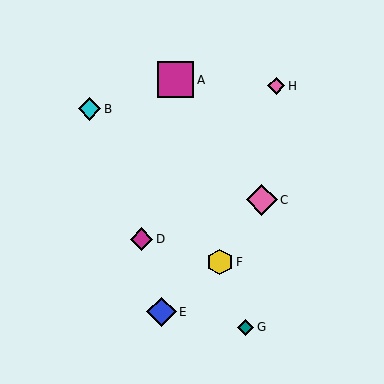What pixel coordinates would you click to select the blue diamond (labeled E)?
Click at (162, 312) to select the blue diamond E.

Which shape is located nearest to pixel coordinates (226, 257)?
The yellow hexagon (labeled F) at (220, 262) is nearest to that location.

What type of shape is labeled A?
Shape A is a magenta square.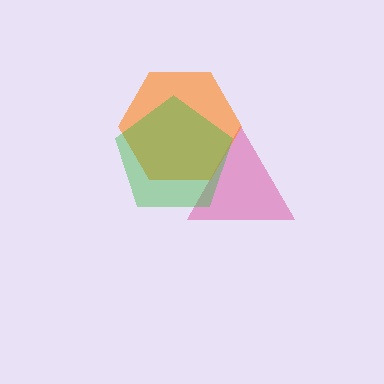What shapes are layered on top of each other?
The layered shapes are: a magenta triangle, an orange hexagon, a green pentagon.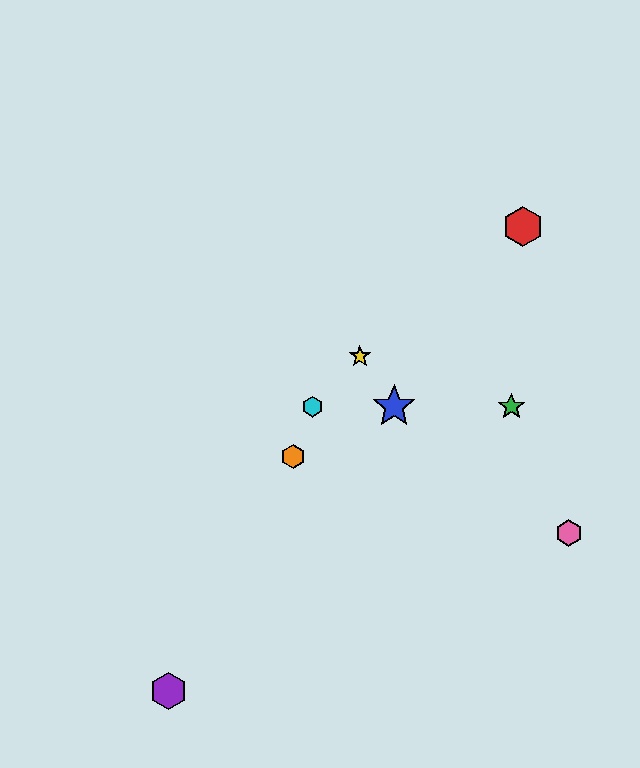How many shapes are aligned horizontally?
3 shapes (the blue star, the green star, the cyan hexagon) are aligned horizontally.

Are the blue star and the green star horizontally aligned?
Yes, both are at y≈407.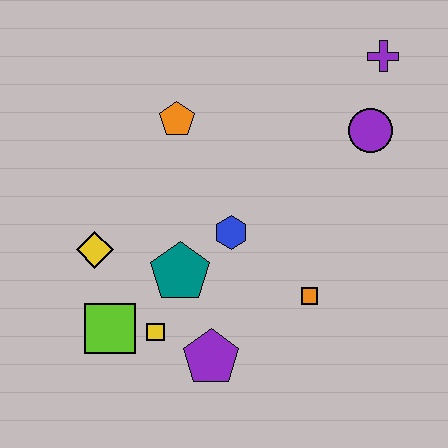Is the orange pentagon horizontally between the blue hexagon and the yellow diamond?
Yes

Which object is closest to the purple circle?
The purple cross is closest to the purple circle.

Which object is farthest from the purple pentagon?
The purple cross is farthest from the purple pentagon.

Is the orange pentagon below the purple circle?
No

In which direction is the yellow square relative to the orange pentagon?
The yellow square is below the orange pentagon.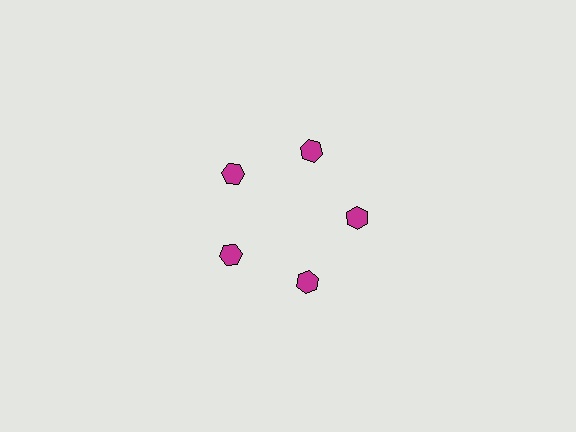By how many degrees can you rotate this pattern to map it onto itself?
The pattern maps onto itself every 72 degrees of rotation.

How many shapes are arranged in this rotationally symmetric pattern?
There are 5 shapes, arranged in 5 groups of 1.